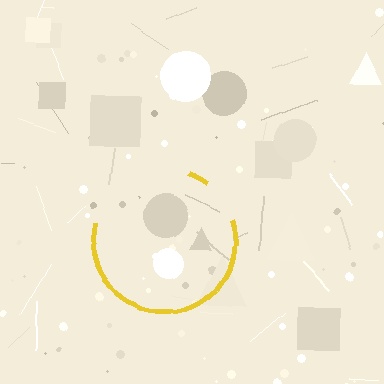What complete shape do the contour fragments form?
The contour fragments form a circle.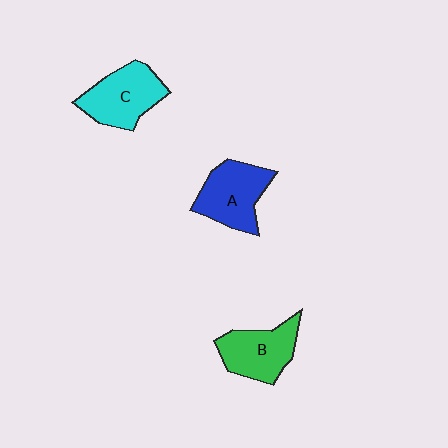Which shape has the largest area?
Shape C (cyan).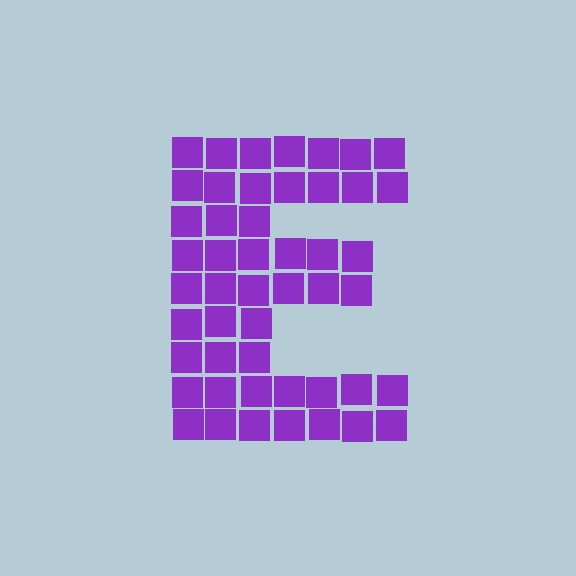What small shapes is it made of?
It is made of small squares.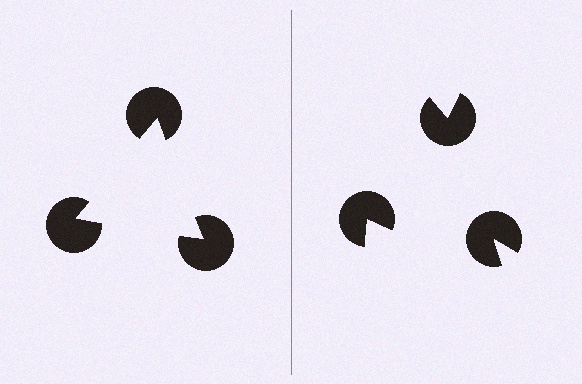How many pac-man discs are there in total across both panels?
6 — 3 on each side.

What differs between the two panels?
The pac-man discs are positioned identically on both sides; only the wedge orientations differ. On the left they align to a triangle; on the right they are misaligned.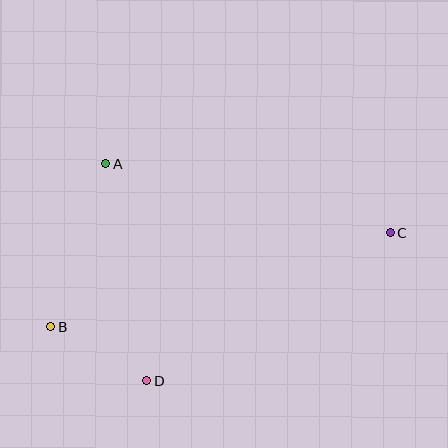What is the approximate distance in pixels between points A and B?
The distance between A and B is approximately 173 pixels.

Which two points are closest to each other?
Points B and D are closest to each other.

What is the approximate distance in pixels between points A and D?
The distance between A and D is approximately 221 pixels.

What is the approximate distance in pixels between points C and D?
The distance between C and D is approximately 285 pixels.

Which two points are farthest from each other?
Points B and C are farthest from each other.